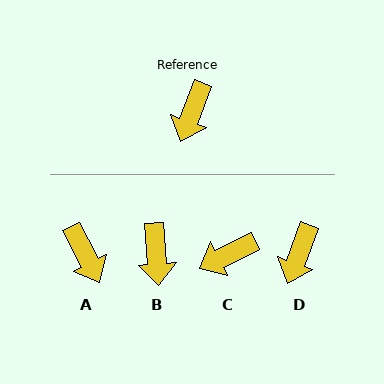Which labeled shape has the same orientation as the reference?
D.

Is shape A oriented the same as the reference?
No, it is off by about 48 degrees.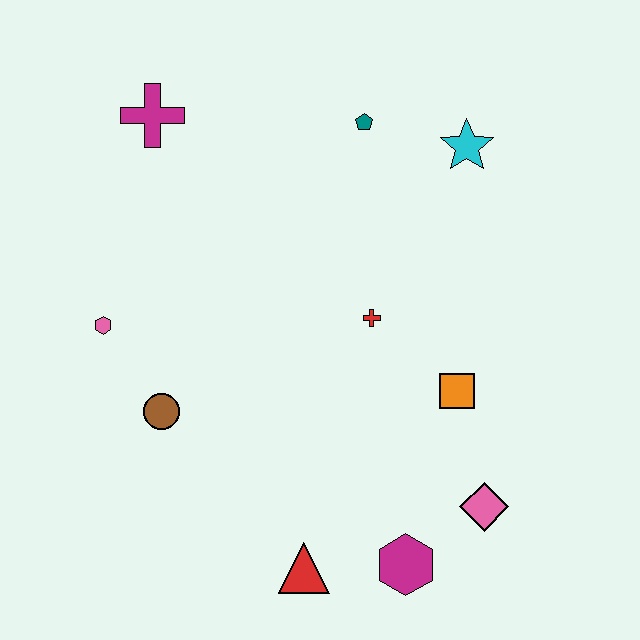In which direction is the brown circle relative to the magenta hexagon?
The brown circle is to the left of the magenta hexagon.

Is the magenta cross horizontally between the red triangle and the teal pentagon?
No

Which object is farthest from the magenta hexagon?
The magenta cross is farthest from the magenta hexagon.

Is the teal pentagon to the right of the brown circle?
Yes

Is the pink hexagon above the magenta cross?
No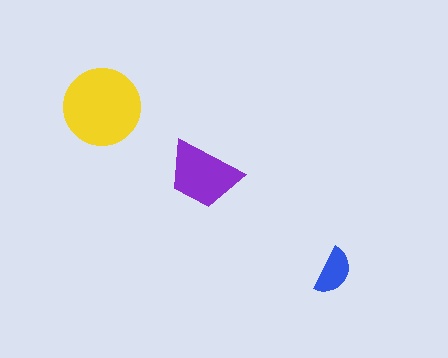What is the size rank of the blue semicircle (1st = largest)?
3rd.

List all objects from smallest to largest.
The blue semicircle, the purple trapezoid, the yellow circle.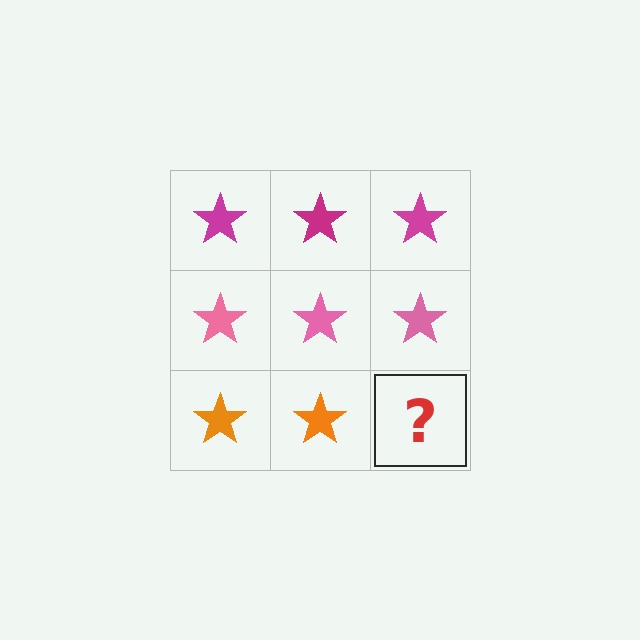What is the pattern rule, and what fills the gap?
The rule is that each row has a consistent color. The gap should be filled with an orange star.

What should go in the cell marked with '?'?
The missing cell should contain an orange star.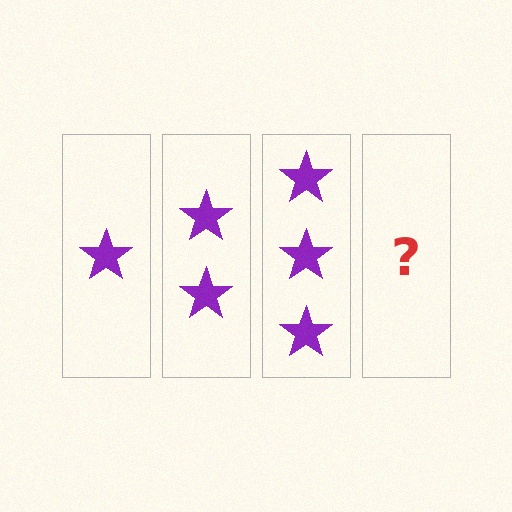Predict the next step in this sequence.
The next step is 4 stars.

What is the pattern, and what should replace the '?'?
The pattern is that each step adds one more star. The '?' should be 4 stars.